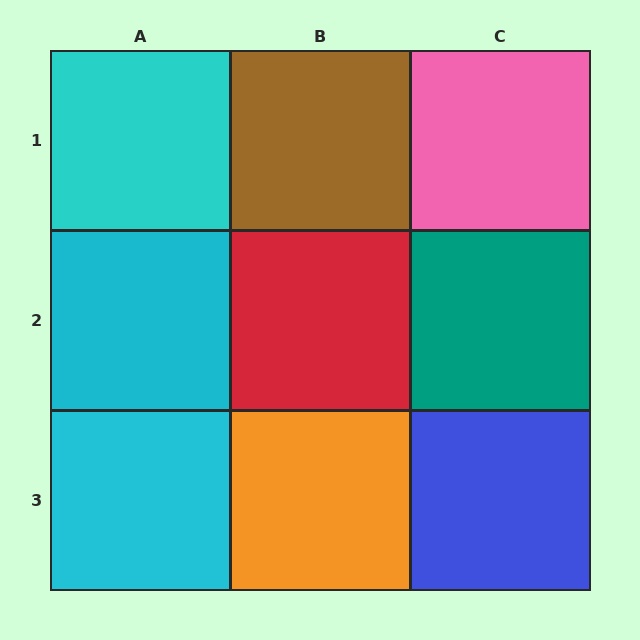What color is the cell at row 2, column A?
Cyan.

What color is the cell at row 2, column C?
Teal.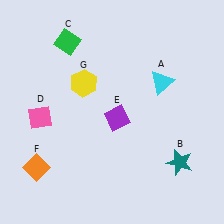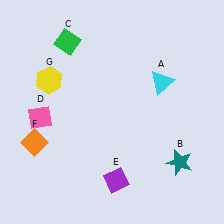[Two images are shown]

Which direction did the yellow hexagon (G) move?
The yellow hexagon (G) moved left.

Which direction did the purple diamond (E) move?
The purple diamond (E) moved down.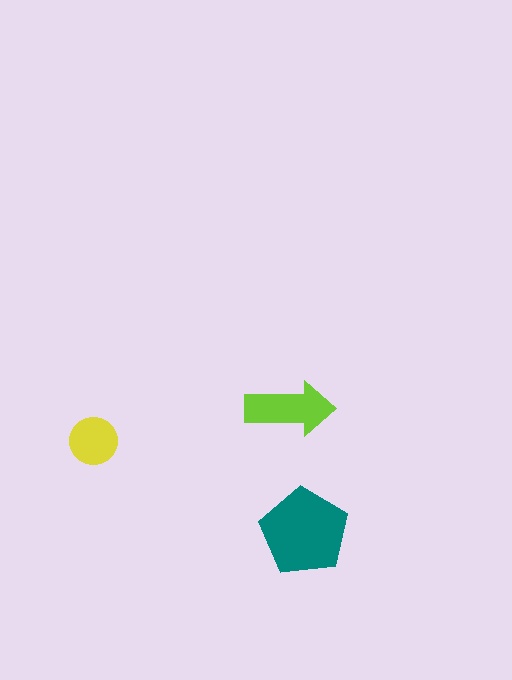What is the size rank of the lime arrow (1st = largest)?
2nd.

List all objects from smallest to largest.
The yellow circle, the lime arrow, the teal pentagon.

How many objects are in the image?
There are 3 objects in the image.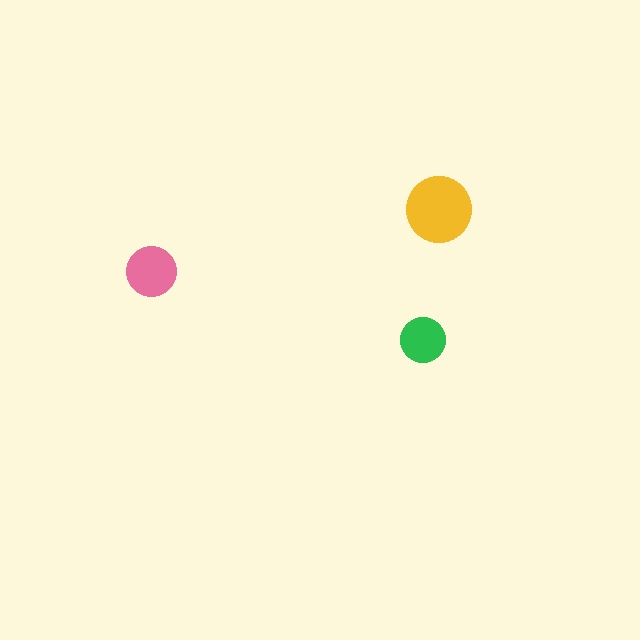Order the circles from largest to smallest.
the yellow one, the pink one, the green one.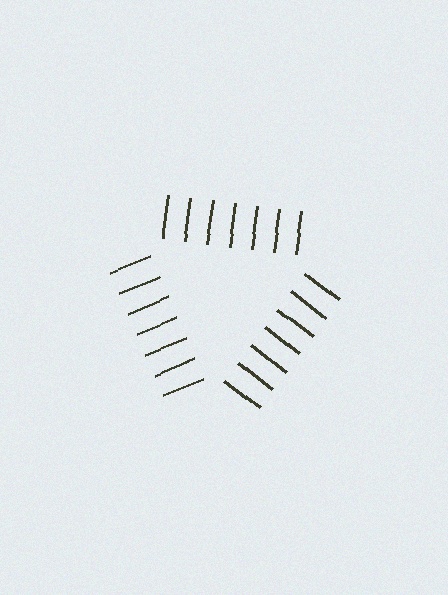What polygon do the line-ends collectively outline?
An illusory triangle — the line segments terminate on its edges but no continuous stroke is drawn.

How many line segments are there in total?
21 — 7 along each of the 3 edges.